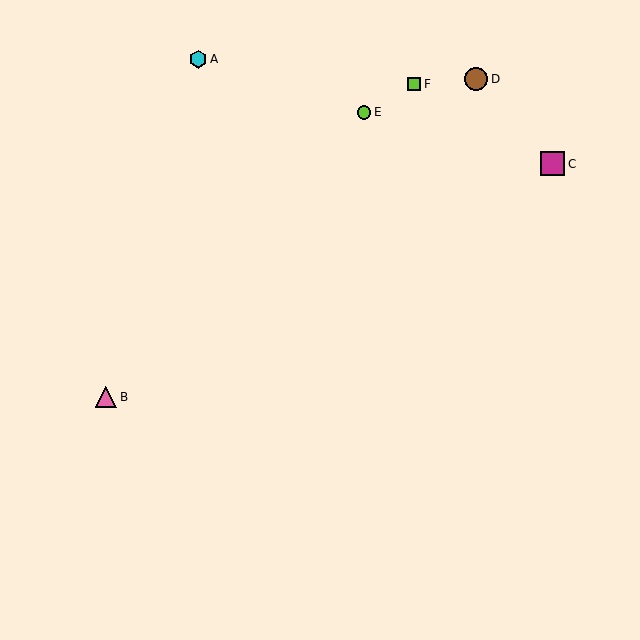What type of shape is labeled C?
Shape C is a magenta square.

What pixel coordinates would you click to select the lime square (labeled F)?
Click at (414, 84) to select the lime square F.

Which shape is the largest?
The magenta square (labeled C) is the largest.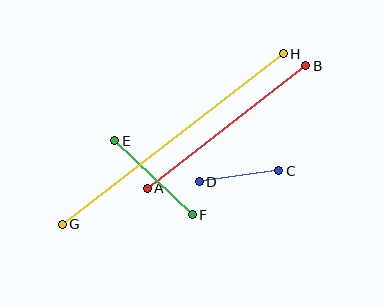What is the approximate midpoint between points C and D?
The midpoint is at approximately (239, 176) pixels.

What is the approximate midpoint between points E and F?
The midpoint is at approximately (154, 178) pixels.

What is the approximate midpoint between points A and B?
The midpoint is at approximately (226, 127) pixels.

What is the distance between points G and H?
The distance is approximately 279 pixels.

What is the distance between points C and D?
The distance is approximately 80 pixels.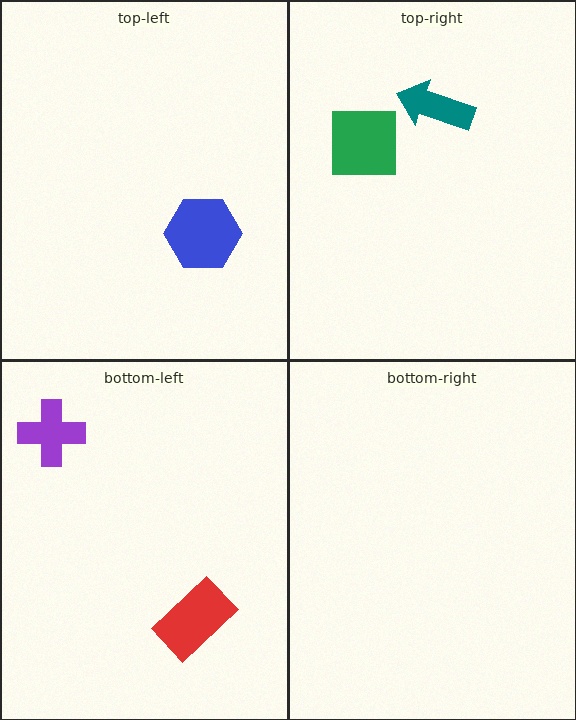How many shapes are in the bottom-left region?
2.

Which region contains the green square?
The top-right region.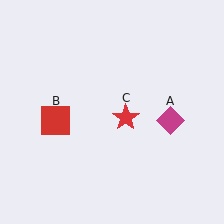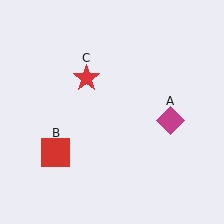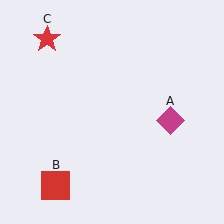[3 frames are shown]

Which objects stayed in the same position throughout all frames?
Magenta diamond (object A) remained stationary.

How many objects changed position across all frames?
2 objects changed position: red square (object B), red star (object C).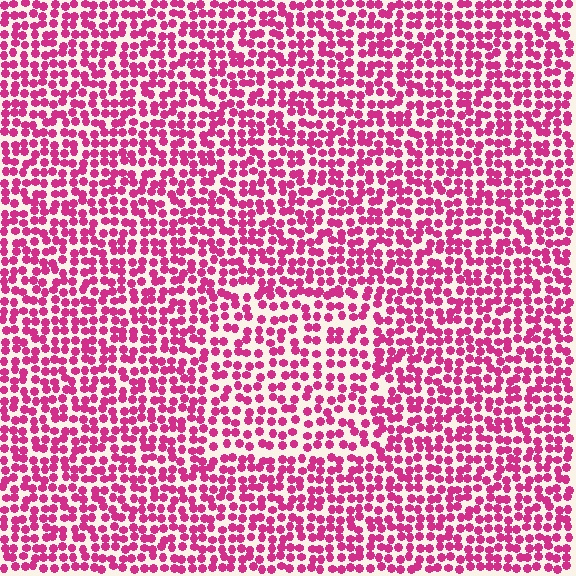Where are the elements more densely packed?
The elements are more densely packed outside the rectangle boundary.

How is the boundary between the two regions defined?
The boundary is defined by a change in element density (approximately 1.4x ratio). All elements are the same color, size, and shape.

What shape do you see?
I see a rectangle.